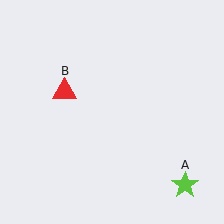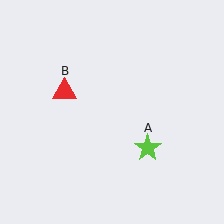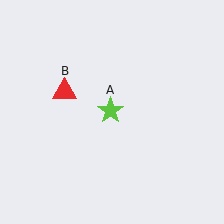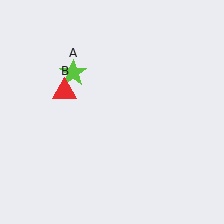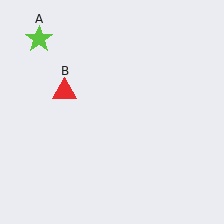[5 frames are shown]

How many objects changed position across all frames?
1 object changed position: lime star (object A).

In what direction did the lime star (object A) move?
The lime star (object A) moved up and to the left.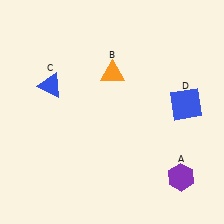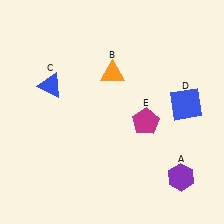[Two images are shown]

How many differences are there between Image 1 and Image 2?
There is 1 difference between the two images.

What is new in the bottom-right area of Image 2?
A magenta pentagon (E) was added in the bottom-right area of Image 2.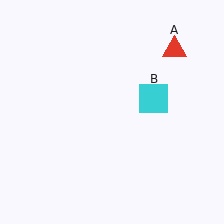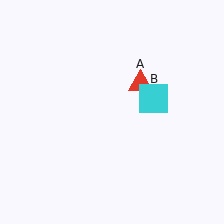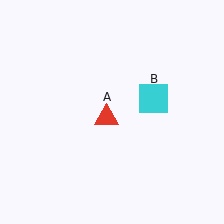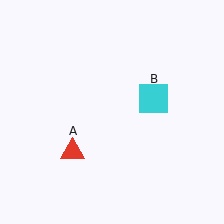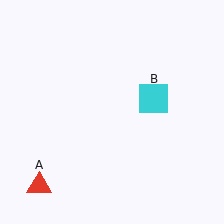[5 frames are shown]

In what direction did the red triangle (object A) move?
The red triangle (object A) moved down and to the left.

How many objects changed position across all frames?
1 object changed position: red triangle (object A).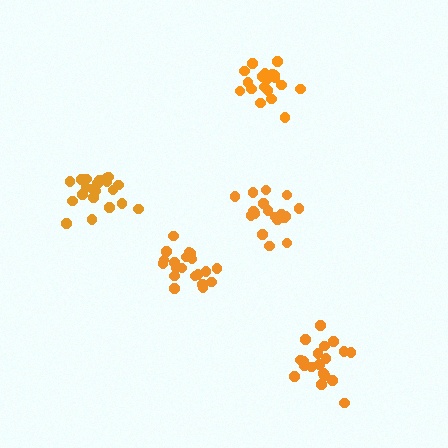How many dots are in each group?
Group 1: 21 dots, Group 2: 20 dots, Group 3: 21 dots, Group 4: 19 dots, Group 5: 20 dots (101 total).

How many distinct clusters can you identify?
There are 5 distinct clusters.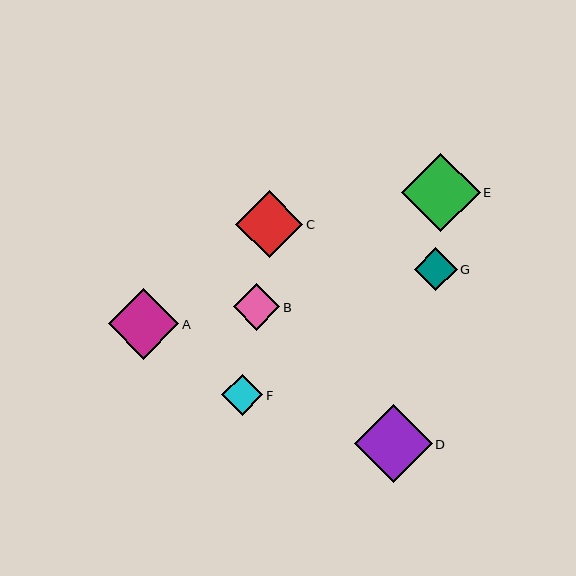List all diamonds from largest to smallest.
From largest to smallest: E, D, A, C, B, G, F.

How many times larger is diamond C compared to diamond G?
Diamond C is approximately 1.6 times the size of diamond G.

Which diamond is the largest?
Diamond E is the largest with a size of approximately 79 pixels.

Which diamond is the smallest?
Diamond F is the smallest with a size of approximately 41 pixels.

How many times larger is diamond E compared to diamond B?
Diamond E is approximately 1.7 times the size of diamond B.